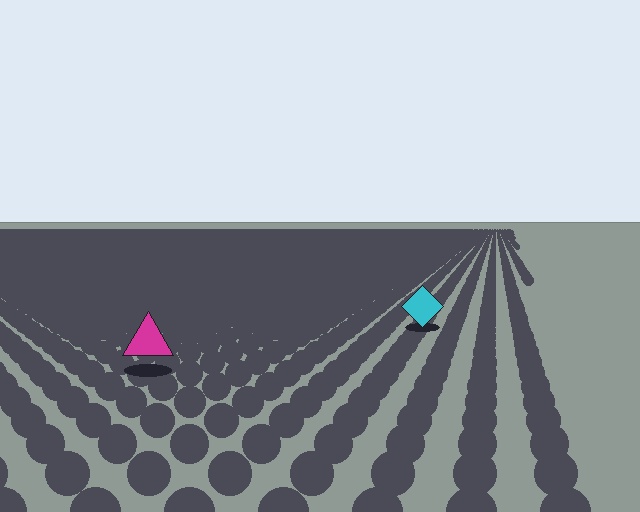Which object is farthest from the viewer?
The cyan diamond is farthest from the viewer. It appears smaller and the ground texture around it is denser.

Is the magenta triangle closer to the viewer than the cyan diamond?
Yes. The magenta triangle is closer — you can tell from the texture gradient: the ground texture is coarser near it.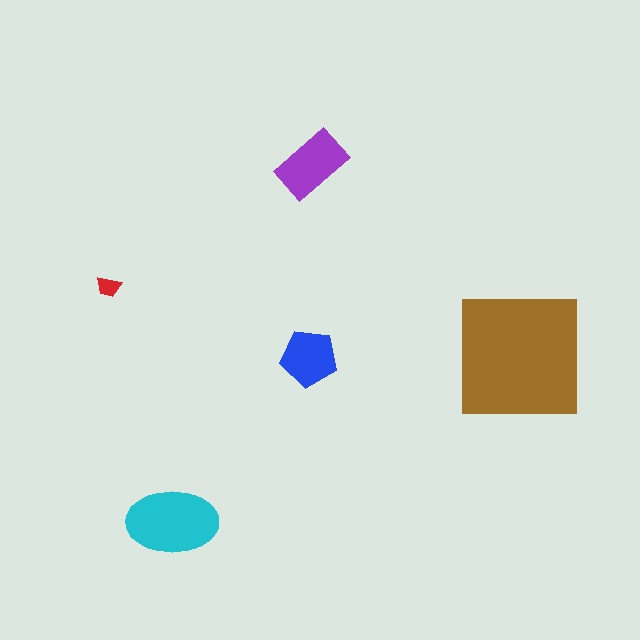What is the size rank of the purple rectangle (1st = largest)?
3rd.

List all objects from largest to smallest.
The brown square, the cyan ellipse, the purple rectangle, the blue pentagon, the red trapezoid.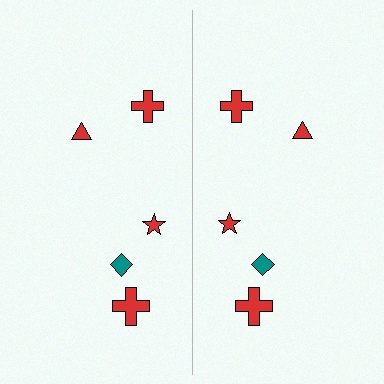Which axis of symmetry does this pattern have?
The pattern has a vertical axis of symmetry running through the center of the image.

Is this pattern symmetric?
Yes, this pattern has bilateral (reflection) symmetry.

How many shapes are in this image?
There are 10 shapes in this image.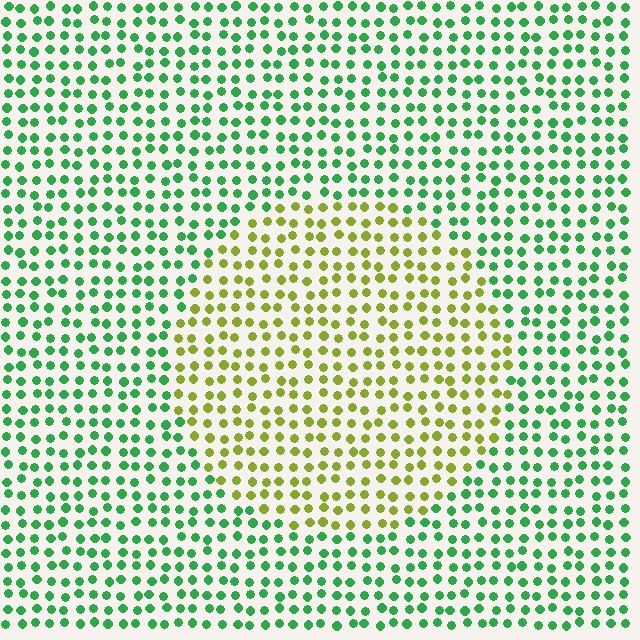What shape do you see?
I see a circle.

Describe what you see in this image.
The image is filled with small green elements in a uniform arrangement. A circle-shaped region is visible where the elements are tinted to a slightly different hue, forming a subtle color boundary.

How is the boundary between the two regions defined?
The boundary is defined purely by a slight shift in hue (about 57 degrees). Spacing, size, and orientation are identical on both sides.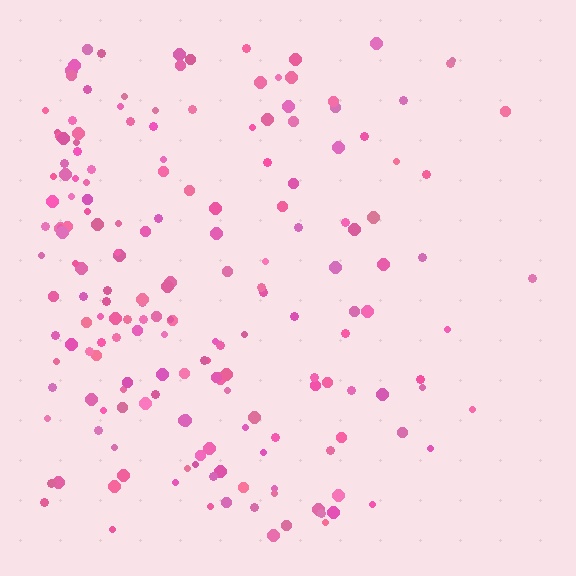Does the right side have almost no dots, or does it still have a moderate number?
Still a moderate number, just noticeably fewer than the left.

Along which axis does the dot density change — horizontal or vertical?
Horizontal.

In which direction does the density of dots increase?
From right to left, with the left side densest.